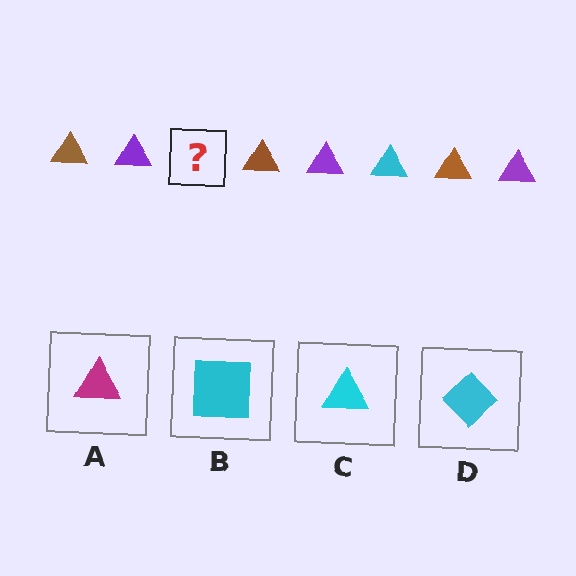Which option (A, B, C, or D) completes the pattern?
C.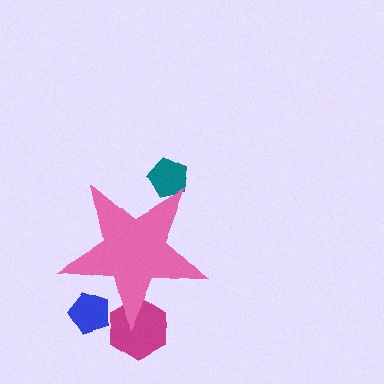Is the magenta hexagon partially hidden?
Yes, the magenta hexagon is partially hidden behind the pink star.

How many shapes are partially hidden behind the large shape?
3 shapes are partially hidden.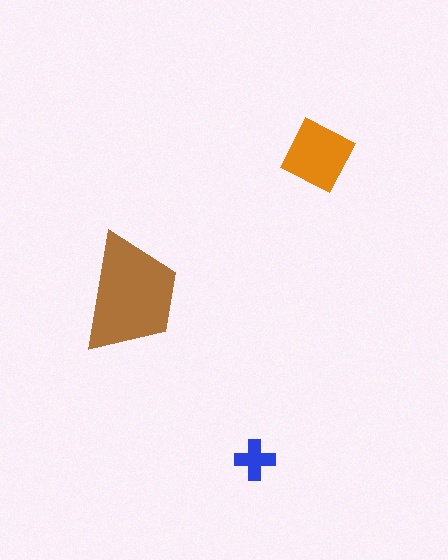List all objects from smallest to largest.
The blue cross, the orange square, the brown trapezoid.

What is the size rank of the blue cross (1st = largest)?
3rd.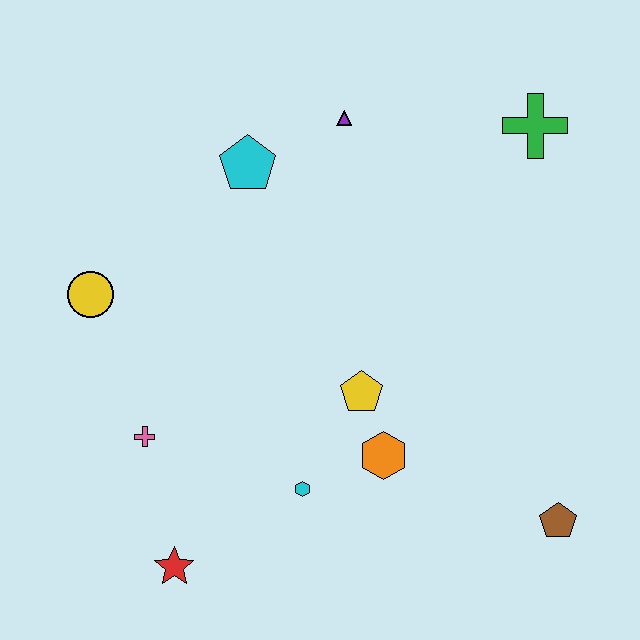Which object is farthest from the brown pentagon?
The yellow circle is farthest from the brown pentagon.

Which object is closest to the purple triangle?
The cyan pentagon is closest to the purple triangle.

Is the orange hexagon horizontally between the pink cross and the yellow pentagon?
No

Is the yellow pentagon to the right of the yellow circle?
Yes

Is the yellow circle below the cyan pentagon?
Yes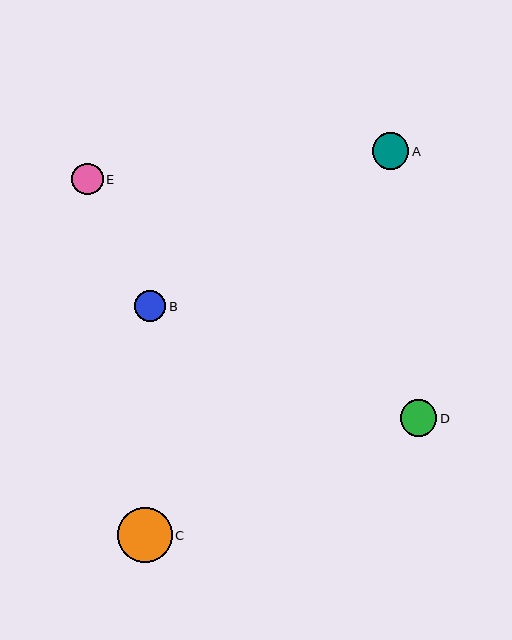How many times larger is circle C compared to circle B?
Circle C is approximately 1.8 times the size of circle B.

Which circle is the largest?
Circle C is the largest with a size of approximately 55 pixels.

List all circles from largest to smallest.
From largest to smallest: C, A, D, E, B.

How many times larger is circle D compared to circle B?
Circle D is approximately 1.2 times the size of circle B.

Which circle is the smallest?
Circle B is the smallest with a size of approximately 31 pixels.